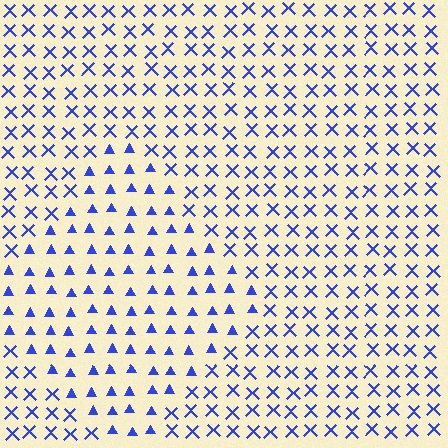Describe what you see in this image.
The image is filled with small blue elements arranged in a uniform grid. A diamond-shaped region contains triangles, while the surrounding area contains X marks. The boundary is defined purely by the change in element shape.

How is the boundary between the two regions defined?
The boundary is defined by a change in element shape: triangles inside vs. X marks outside. All elements share the same color and spacing.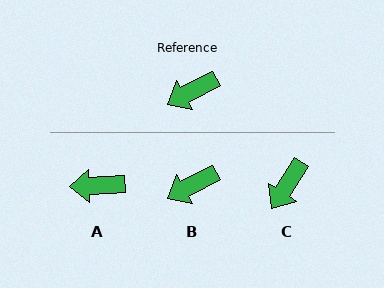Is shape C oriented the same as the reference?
No, it is off by about 30 degrees.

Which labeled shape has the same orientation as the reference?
B.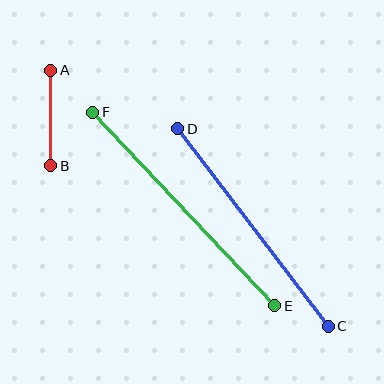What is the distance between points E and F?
The distance is approximately 266 pixels.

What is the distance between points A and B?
The distance is approximately 95 pixels.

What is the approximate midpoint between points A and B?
The midpoint is at approximately (51, 118) pixels.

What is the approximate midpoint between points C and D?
The midpoint is at approximately (253, 228) pixels.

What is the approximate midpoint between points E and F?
The midpoint is at approximately (184, 209) pixels.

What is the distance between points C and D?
The distance is approximately 249 pixels.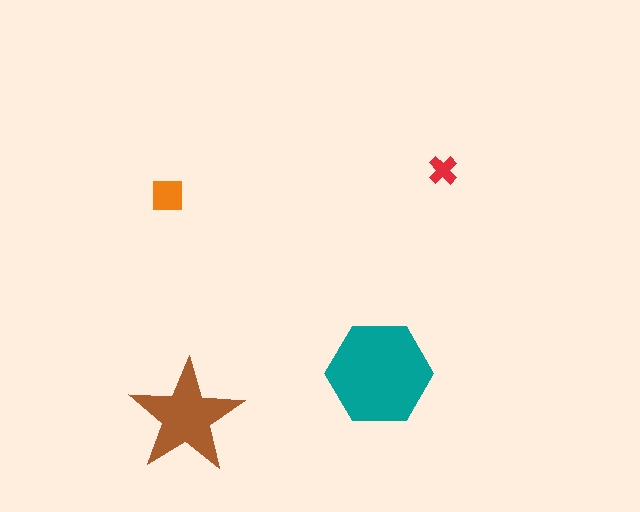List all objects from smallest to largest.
The red cross, the orange square, the brown star, the teal hexagon.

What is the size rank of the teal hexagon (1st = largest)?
1st.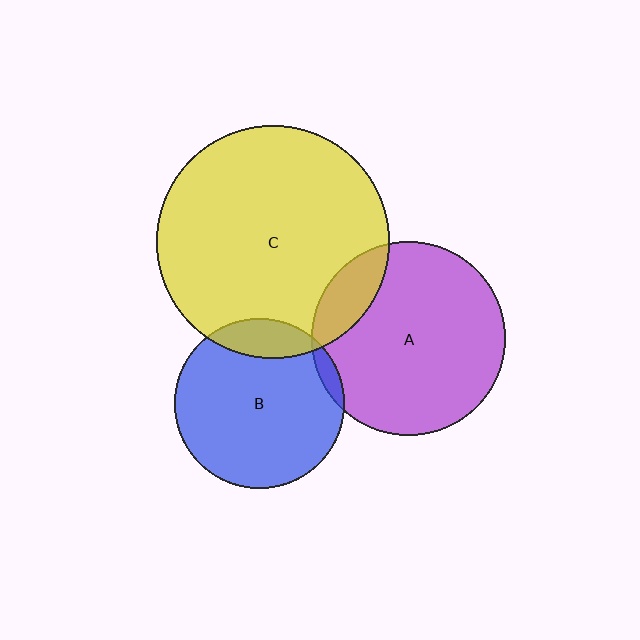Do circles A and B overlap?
Yes.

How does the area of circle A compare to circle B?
Approximately 1.3 times.